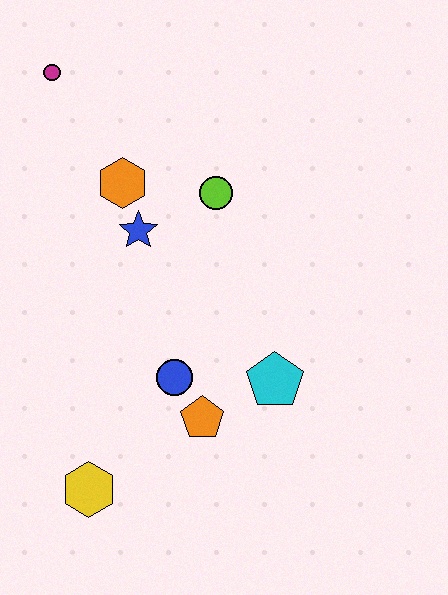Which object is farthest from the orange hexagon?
The yellow hexagon is farthest from the orange hexagon.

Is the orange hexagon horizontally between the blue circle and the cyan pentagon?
No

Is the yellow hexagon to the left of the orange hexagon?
Yes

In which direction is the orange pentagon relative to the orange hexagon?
The orange pentagon is below the orange hexagon.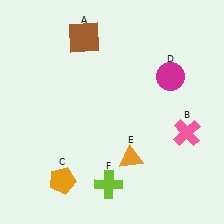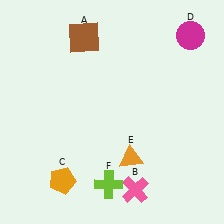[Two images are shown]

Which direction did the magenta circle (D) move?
The magenta circle (D) moved up.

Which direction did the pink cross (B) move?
The pink cross (B) moved down.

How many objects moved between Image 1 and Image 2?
2 objects moved between the two images.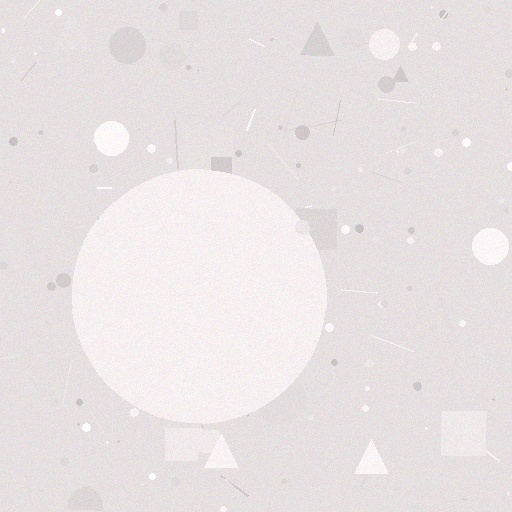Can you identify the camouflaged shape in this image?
The camouflaged shape is a circle.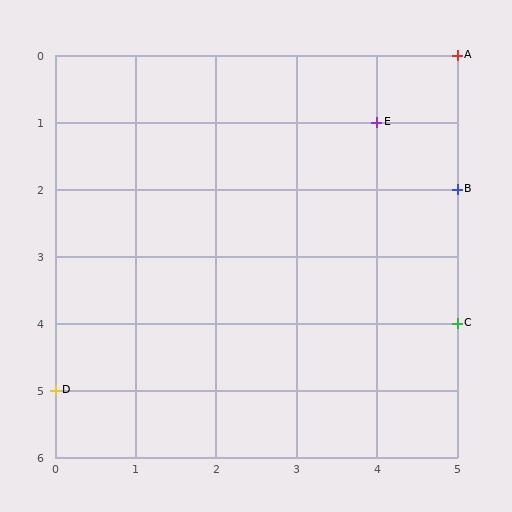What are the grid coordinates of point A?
Point A is at grid coordinates (5, 0).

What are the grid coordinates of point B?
Point B is at grid coordinates (5, 2).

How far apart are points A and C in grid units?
Points A and C are 4 rows apart.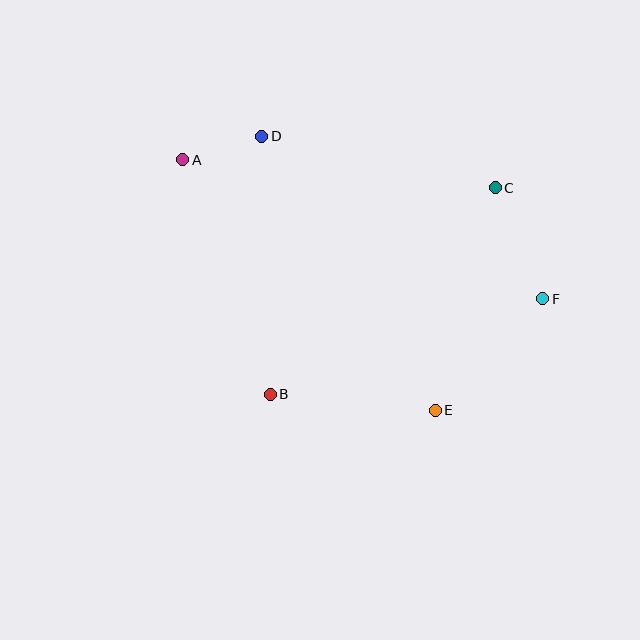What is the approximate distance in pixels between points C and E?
The distance between C and E is approximately 231 pixels.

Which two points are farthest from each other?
Points A and F are farthest from each other.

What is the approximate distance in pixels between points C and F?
The distance between C and F is approximately 121 pixels.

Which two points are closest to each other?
Points A and D are closest to each other.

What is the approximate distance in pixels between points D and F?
The distance between D and F is approximately 325 pixels.